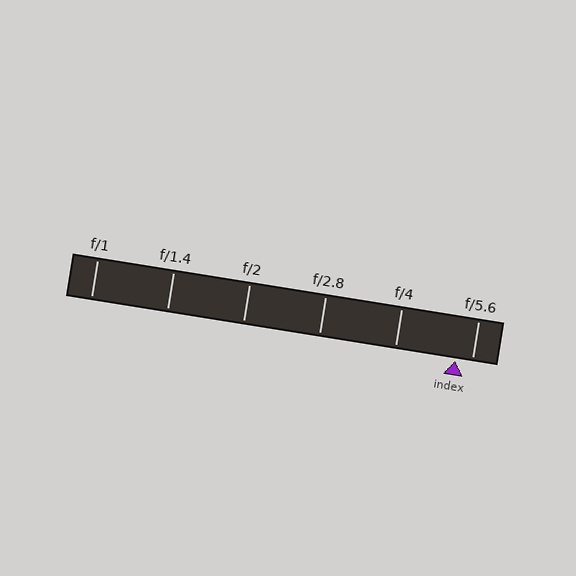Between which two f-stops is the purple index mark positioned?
The index mark is between f/4 and f/5.6.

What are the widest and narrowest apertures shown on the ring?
The widest aperture shown is f/1 and the narrowest is f/5.6.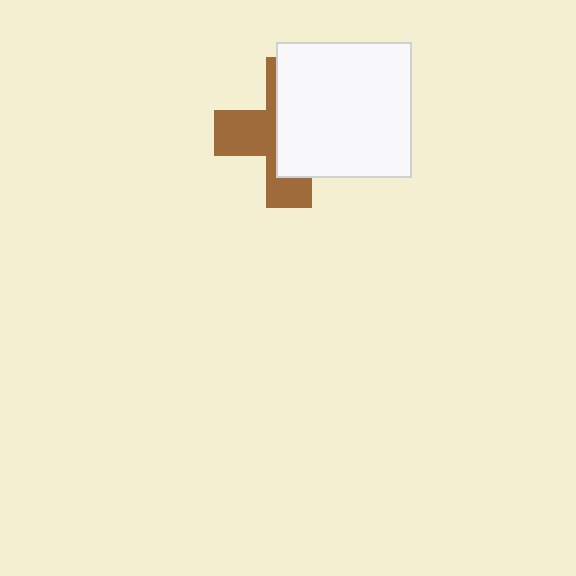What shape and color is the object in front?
The object in front is a white square.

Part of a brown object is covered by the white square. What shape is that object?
It is a cross.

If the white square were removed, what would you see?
You would see the complete brown cross.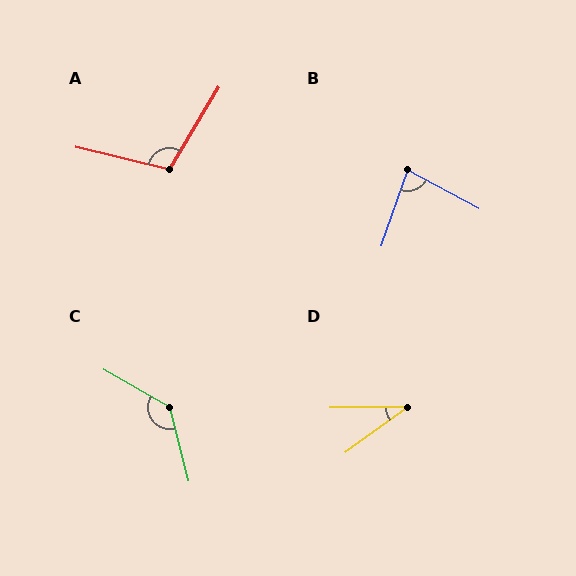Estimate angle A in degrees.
Approximately 107 degrees.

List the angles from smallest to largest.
D (36°), B (81°), A (107°), C (134°).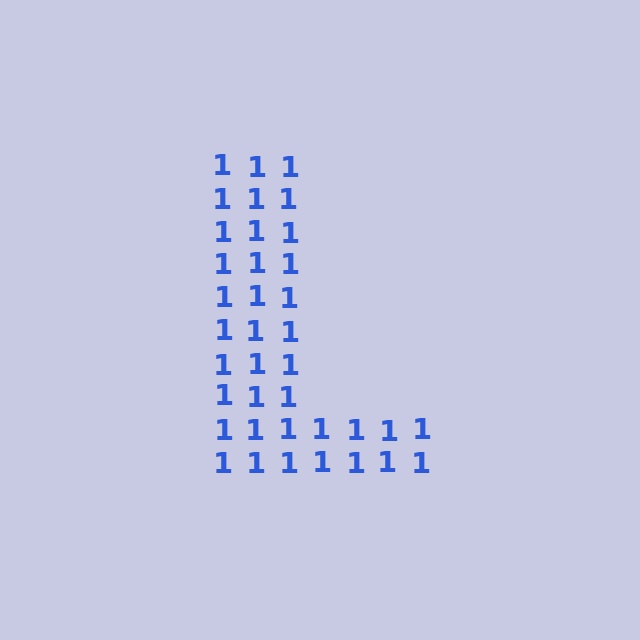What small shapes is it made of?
It is made of small digit 1's.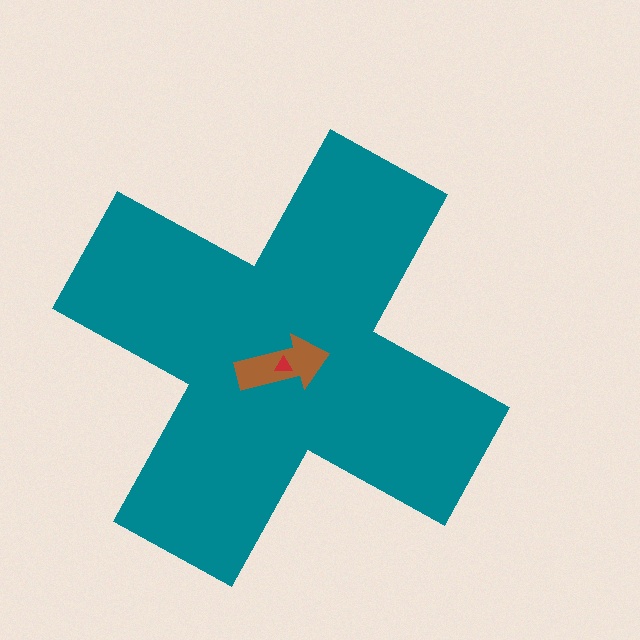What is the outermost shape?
The teal cross.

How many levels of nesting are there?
3.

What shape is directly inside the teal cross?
The brown arrow.